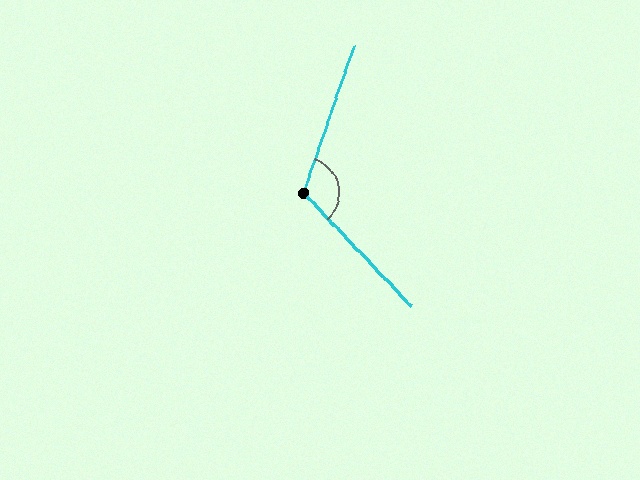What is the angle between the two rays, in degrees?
Approximately 118 degrees.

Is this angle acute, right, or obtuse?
It is obtuse.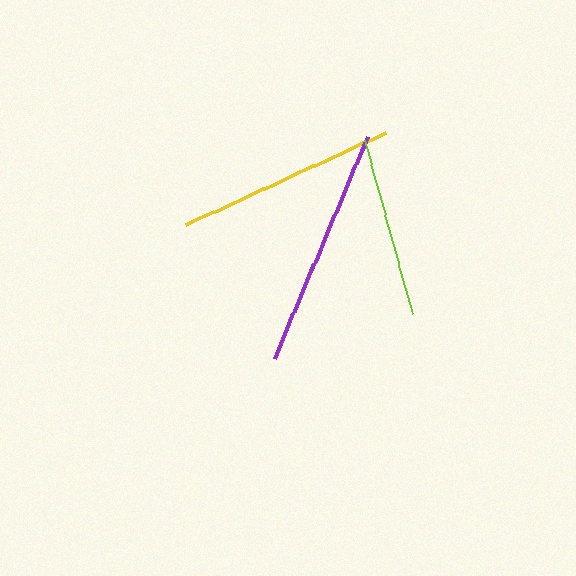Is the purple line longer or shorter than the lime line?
The purple line is longer than the lime line.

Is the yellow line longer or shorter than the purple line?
The purple line is longer than the yellow line.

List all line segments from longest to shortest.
From longest to shortest: purple, yellow, lime.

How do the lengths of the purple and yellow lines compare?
The purple and yellow lines are approximately the same length.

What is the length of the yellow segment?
The yellow segment is approximately 220 pixels long.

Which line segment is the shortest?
The lime line is the shortest at approximately 181 pixels.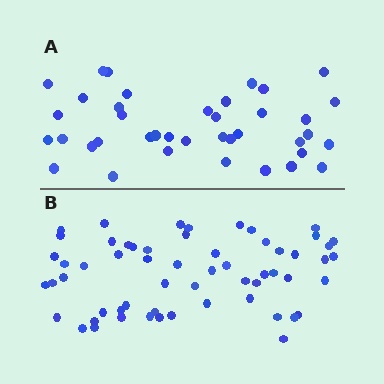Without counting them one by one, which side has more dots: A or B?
Region B (the bottom region) has more dots.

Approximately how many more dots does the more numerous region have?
Region B has approximately 20 more dots than region A.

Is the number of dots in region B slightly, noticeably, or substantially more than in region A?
Region B has substantially more. The ratio is roughly 1.5 to 1.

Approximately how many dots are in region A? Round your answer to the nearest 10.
About 40 dots. (The exact count is 39, which rounds to 40.)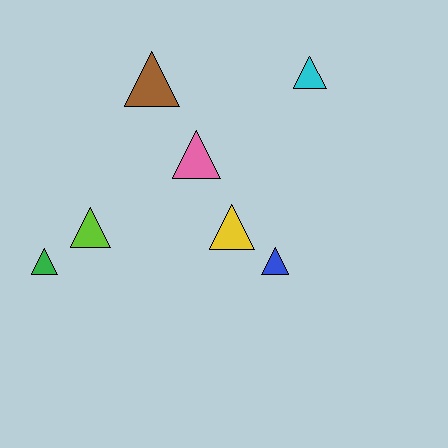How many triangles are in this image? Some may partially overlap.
There are 7 triangles.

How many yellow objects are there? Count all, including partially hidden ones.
There is 1 yellow object.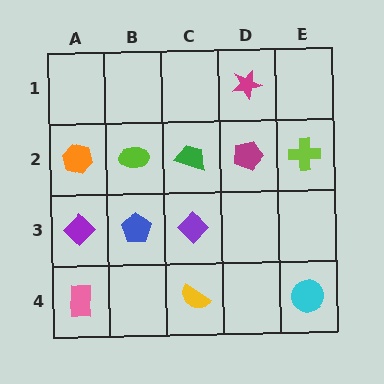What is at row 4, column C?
A yellow semicircle.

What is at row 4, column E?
A cyan circle.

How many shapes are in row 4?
3 shapes.